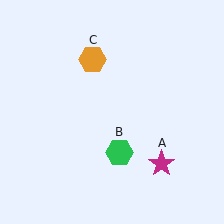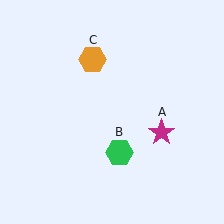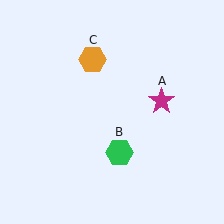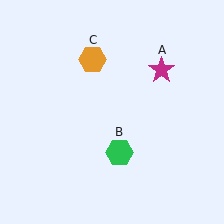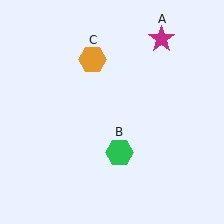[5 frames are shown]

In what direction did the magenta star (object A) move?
The magenta star (object A) moved up.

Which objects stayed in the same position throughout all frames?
Green hexagon (object B) and orange hexagon (object C) remained stationary.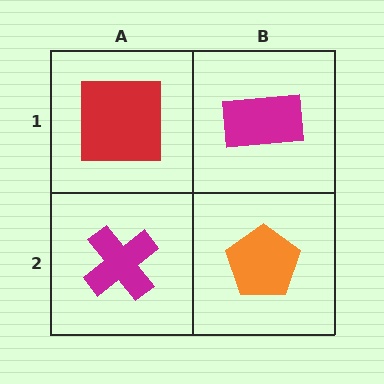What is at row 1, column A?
A red square.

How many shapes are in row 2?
2 shapes.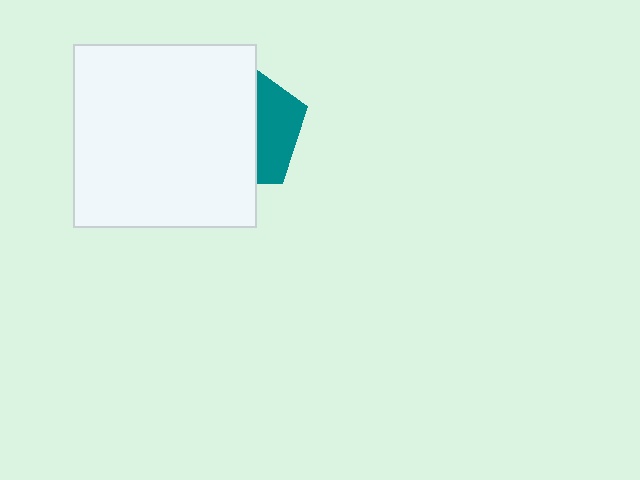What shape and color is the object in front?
The object in front is a white square.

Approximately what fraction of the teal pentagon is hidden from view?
Roughly 66% of the teal pentagon is hidden behind the white square.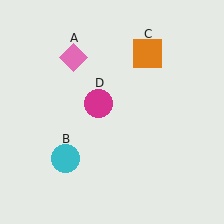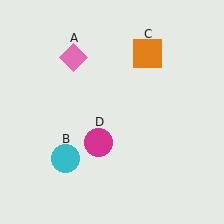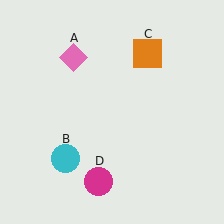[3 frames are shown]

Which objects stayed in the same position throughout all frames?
Pink diamond (object A) and cyan circle (object B) and orange square (object C) remained stationary.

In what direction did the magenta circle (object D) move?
The magenta circle (object D) moved down.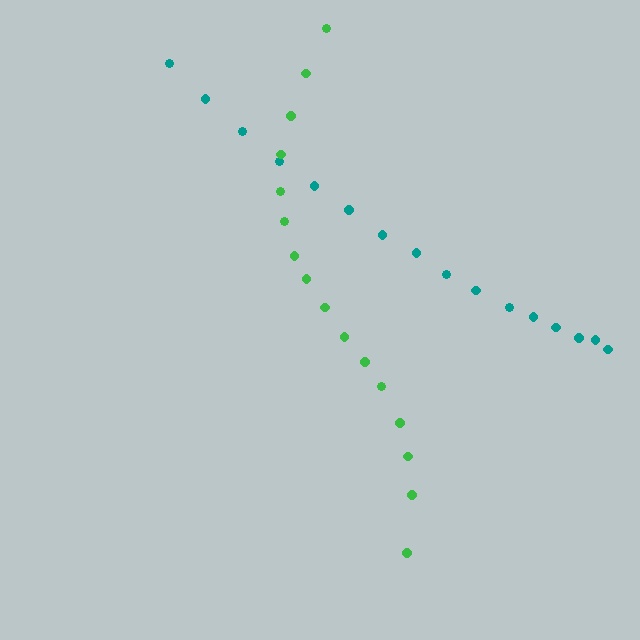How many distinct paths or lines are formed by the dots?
There are 2 distinct paths.